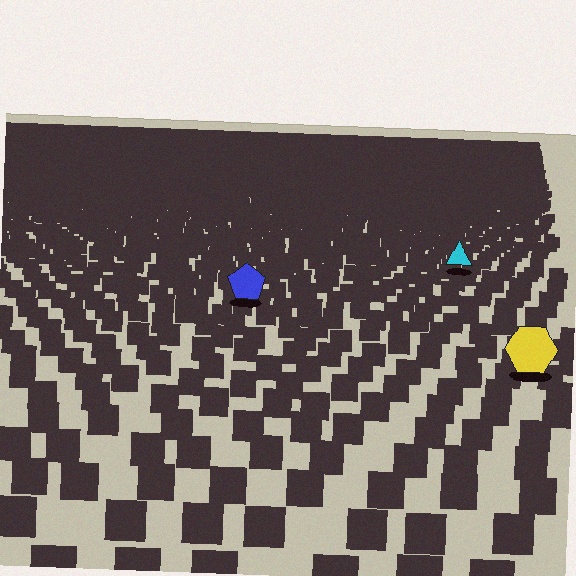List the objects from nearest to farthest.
From nearest to farthest: the yellow hexagon, the blue pentagon, the cyan triangle.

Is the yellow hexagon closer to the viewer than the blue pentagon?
Yes. The yellow hexagon is closer — you can tell from the texture gradient: the ground texture is coarser near it.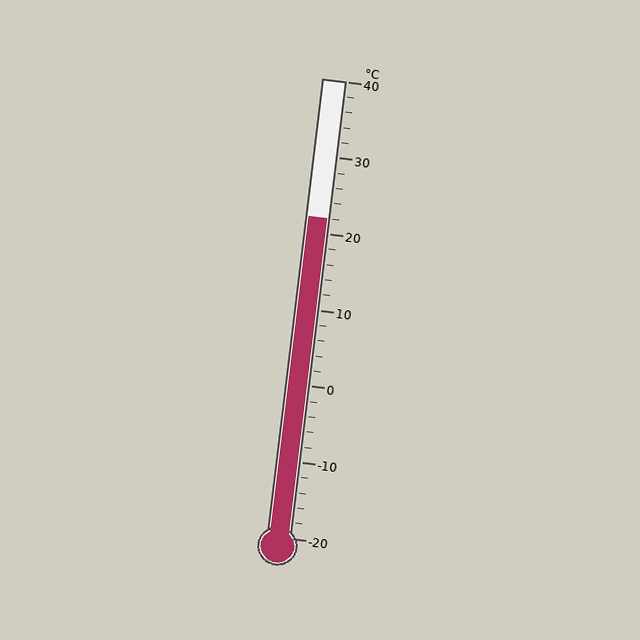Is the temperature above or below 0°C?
The temperature is above 0°C.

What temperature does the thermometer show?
The thermometer shows approximately 22°C.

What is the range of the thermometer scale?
The thermometer scale ranges from -20°C to 40°C.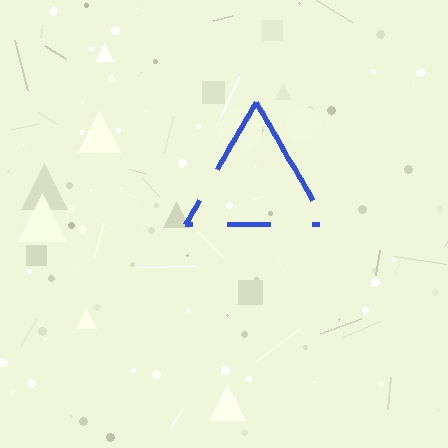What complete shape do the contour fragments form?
The contour fragments form a triangle.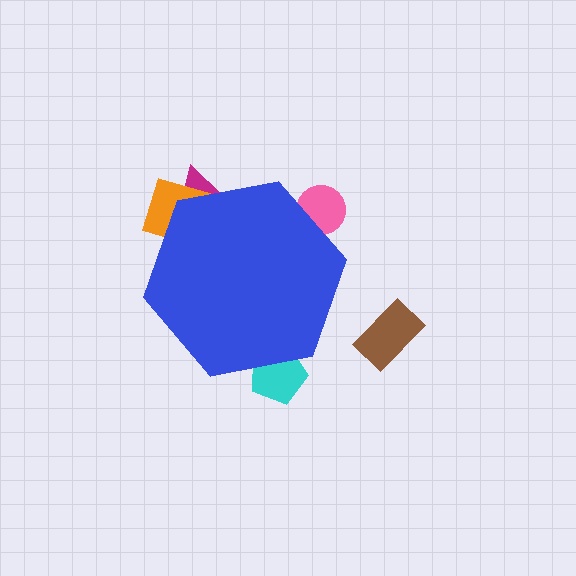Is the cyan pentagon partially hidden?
Yes, the cyan pentagon is partially hidden behind the blue hexagon.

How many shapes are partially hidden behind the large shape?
4 shapes are partially hidden.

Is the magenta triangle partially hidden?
Yes, the magenta triangle is partially hidden behind the blue hexagon.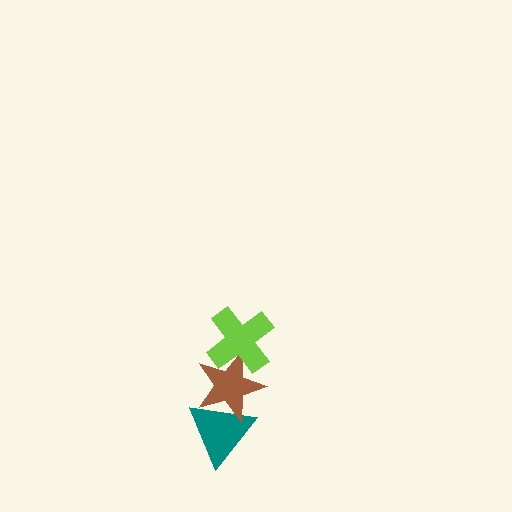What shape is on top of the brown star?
The lime cross is on top of the brown star.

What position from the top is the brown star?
The brown star is 2nd from the top.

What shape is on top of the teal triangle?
The brown star is on top of the teal triangle.